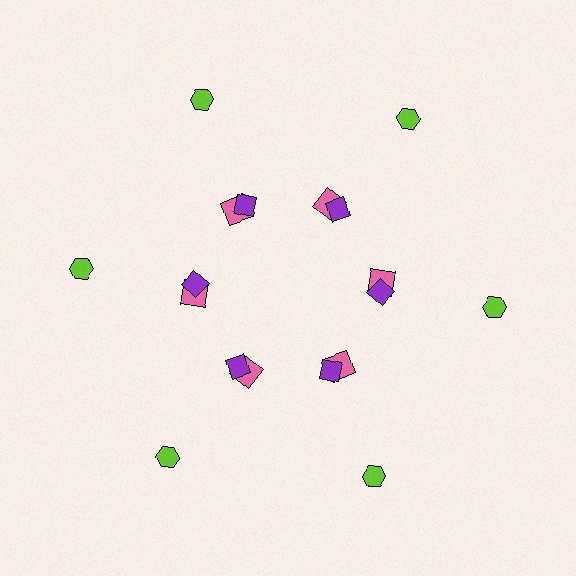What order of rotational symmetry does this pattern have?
This pattern has 6-fold rotational symmetry.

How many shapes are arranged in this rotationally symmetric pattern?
There are 18 shapes, arranged in 6 groups of 3.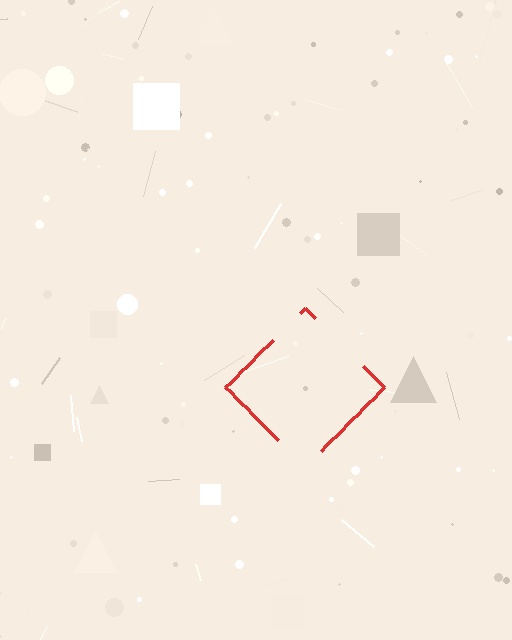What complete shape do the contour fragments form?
The contour fragments form a diamond.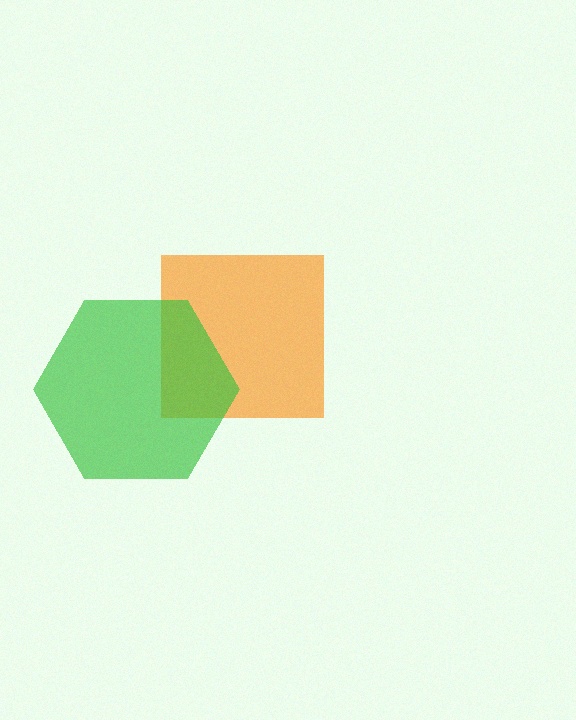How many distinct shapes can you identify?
There are 2 distinct shapes: an orange square, a green hexagon.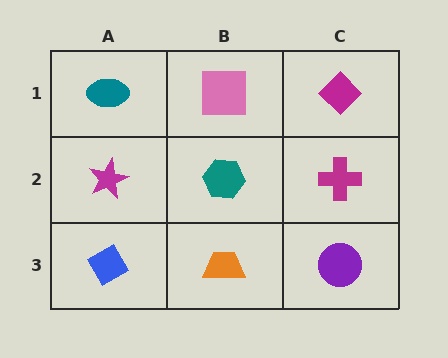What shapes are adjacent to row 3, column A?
A magenta star (row 2, column A), an orange trapezoid (row 3, column B).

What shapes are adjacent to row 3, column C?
A magenta cross (row 2, column C), an orange trapezoid (row 3, column B).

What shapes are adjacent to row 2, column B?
A pink square (row 1, column B), an orange trapezoid (row 3, column B), a magenta star (row 2, column A), a magenta cross (row 2, column C).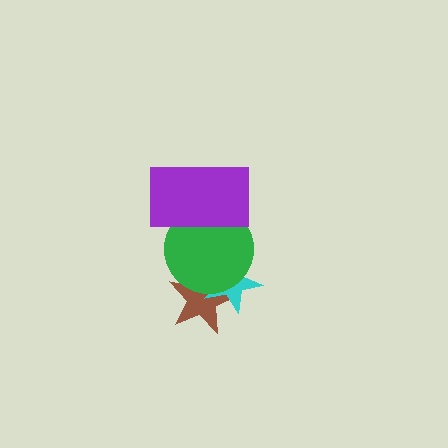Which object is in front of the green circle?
The purple rectangle is in front of the green circle.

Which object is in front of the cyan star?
The green circle is in front of the cyan star.